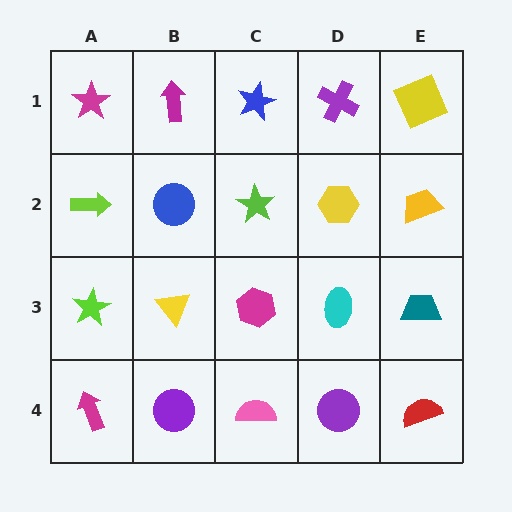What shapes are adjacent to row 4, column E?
A teal trapezoid (row 3, column E), a purple circle (row 4, column D).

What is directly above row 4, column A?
A lime star.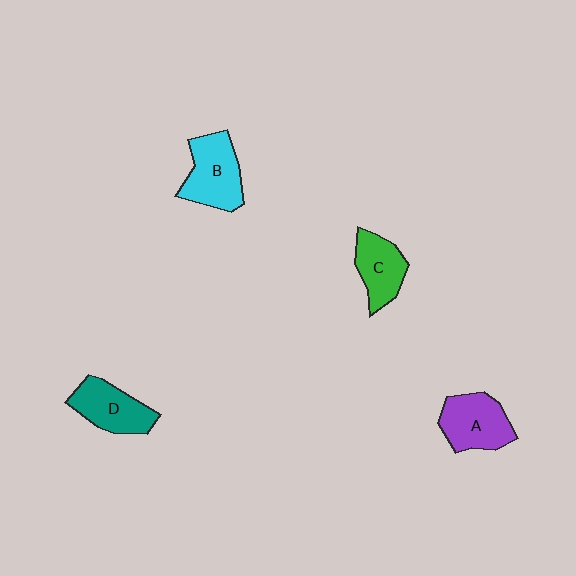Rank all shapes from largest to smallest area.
From largest to smallest: B (cyan), A (purple), D (teal), C (green).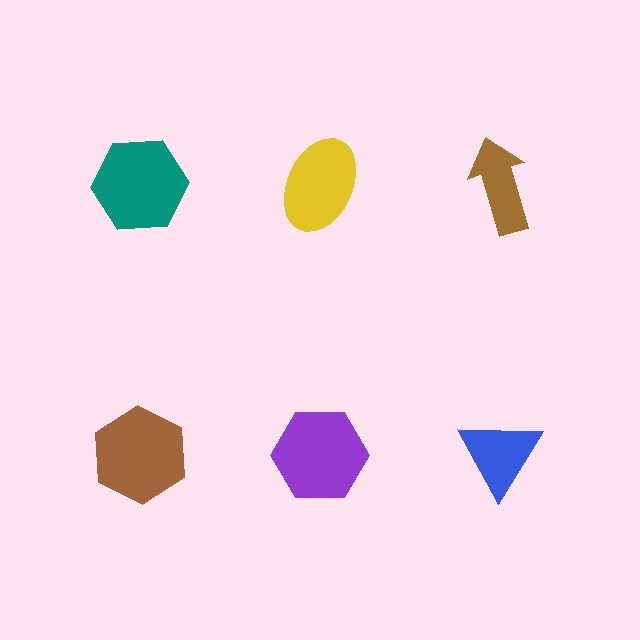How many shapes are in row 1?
3 shapes.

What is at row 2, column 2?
A purple hexagon.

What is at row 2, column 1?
A brown hexagon.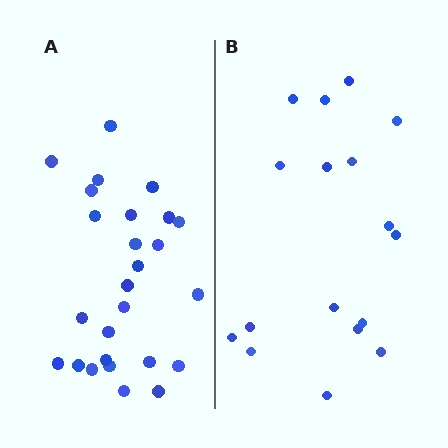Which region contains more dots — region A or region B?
Region A (the left region) has more dots.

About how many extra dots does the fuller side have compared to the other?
Region A has roughly 8 or so more dots than region B.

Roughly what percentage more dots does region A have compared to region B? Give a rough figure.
About 55% more.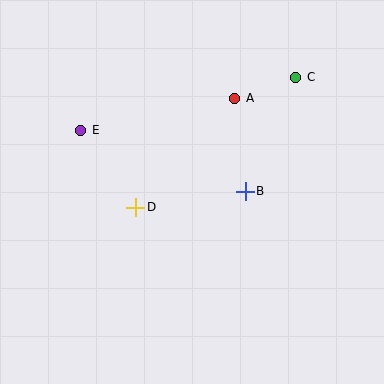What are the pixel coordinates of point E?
Point E is at (81, 130).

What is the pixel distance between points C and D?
The distance between C and D is 206 pixels.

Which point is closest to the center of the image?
Point B at (245, 191) is closest to the center.